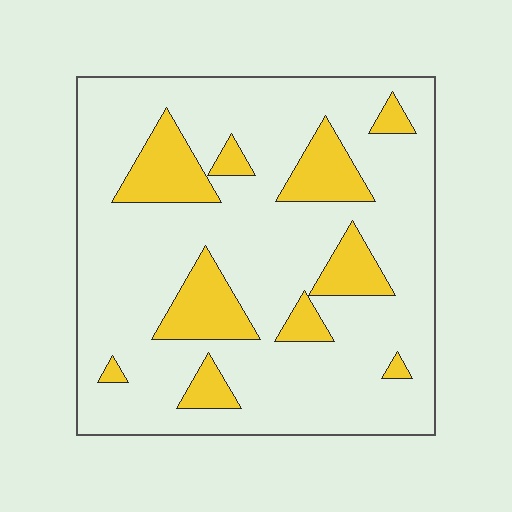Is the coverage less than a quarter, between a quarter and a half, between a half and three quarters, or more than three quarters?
Less than a quarter.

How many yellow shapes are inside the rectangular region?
10.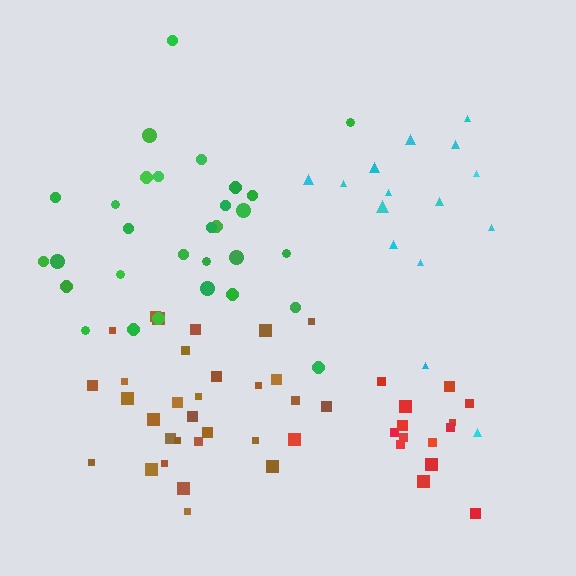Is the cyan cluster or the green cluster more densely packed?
Green.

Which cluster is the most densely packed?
Red.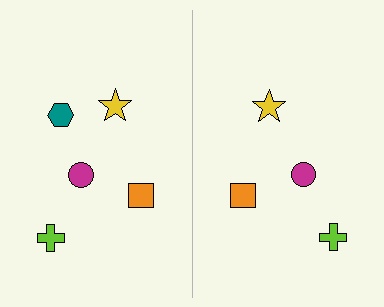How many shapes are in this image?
There are 9 shapes in this image.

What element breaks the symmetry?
A teal hexagon is missing from the right side.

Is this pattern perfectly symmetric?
No, the pattern is not perfectly symmetric. A teal hexagon is missing from the right side.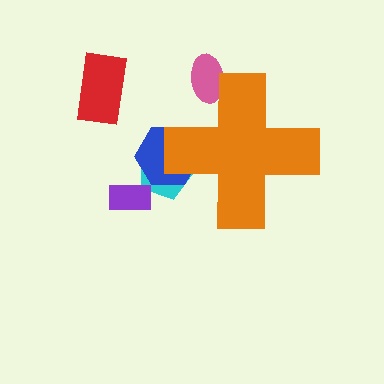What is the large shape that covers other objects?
An orange cross.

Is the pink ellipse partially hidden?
Yes, the pink ellipse is partially hidden behind the orange cross.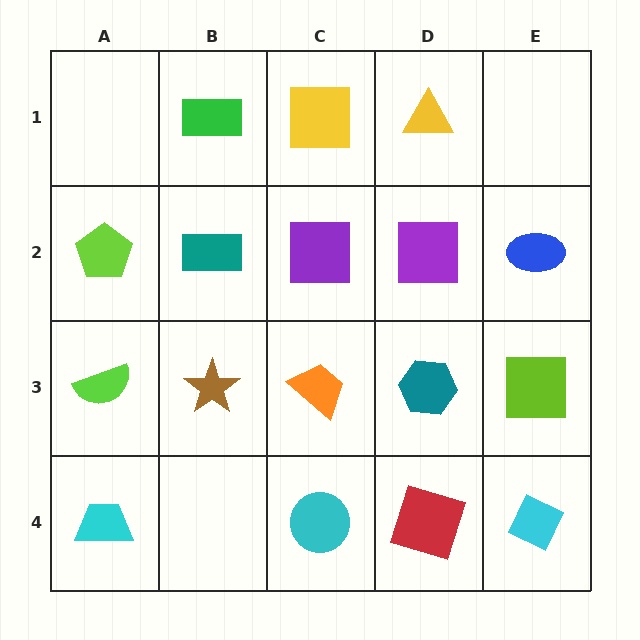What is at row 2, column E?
A blue ellipse.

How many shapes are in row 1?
3 shapes.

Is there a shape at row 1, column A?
No, that cell is empty.